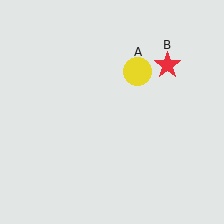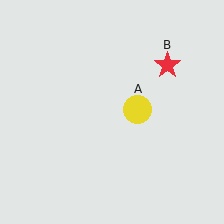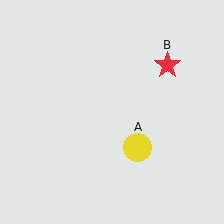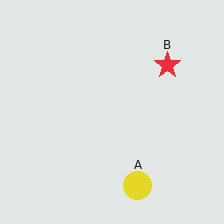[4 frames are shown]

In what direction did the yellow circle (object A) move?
The yellow circle (object A) moved down.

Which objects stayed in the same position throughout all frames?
Red star (object B) remained stationary.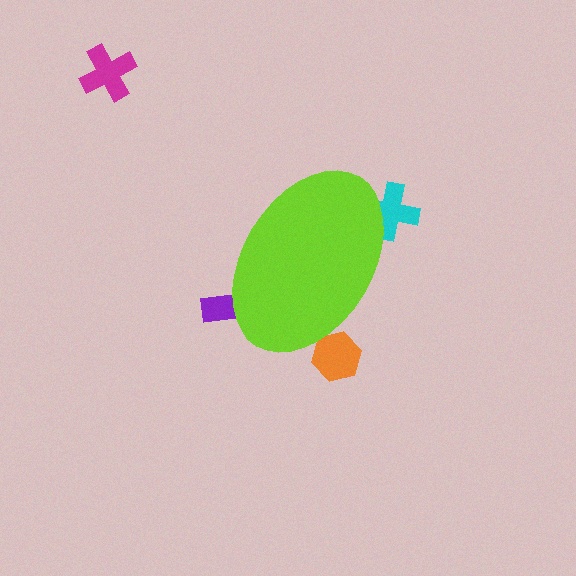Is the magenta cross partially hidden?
No, the magenta cross is fully visible.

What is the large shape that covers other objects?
A lime ellipse.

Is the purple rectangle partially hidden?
Yes, the purple rectangle is partially hidden behind the lime ellipse.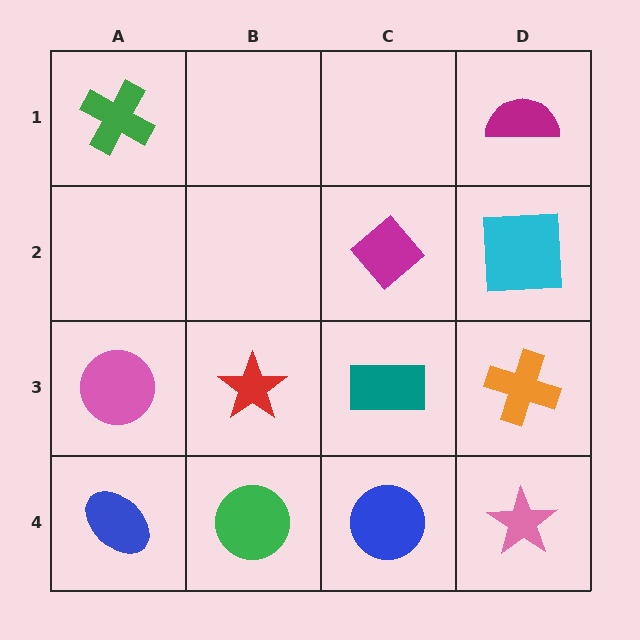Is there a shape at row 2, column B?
No, that cell is empty.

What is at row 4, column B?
A green circle.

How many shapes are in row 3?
4 shapes.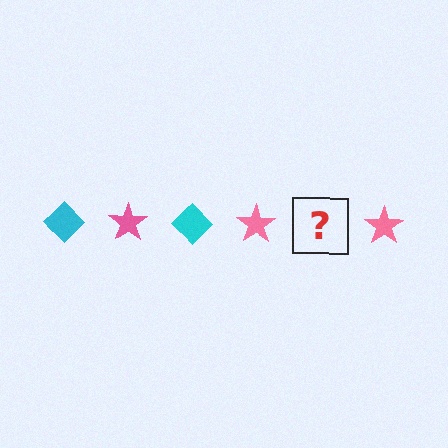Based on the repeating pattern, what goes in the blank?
The blank should be a cyan diamond.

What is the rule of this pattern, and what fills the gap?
The rule is that the pattern alternates between cyan diamond and pink star. The gap should be filled with a cyan diamond.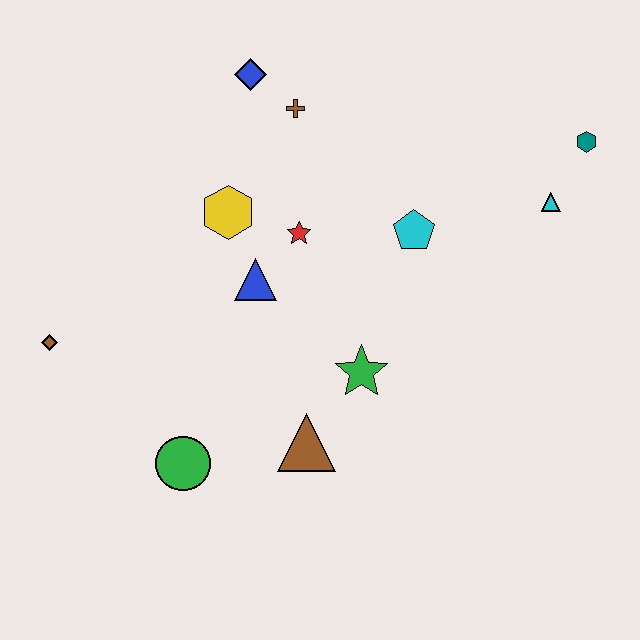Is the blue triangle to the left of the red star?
Yes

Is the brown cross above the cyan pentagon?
Yes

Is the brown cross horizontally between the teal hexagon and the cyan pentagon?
No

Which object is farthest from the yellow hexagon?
The teal hexagon is farthest from the yellow hexagon.